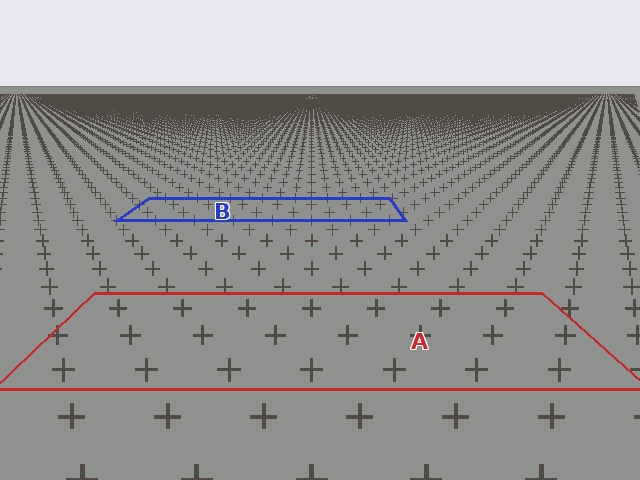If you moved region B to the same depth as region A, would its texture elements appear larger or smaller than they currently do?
They would appear larger. At a closer depth, the same texture elements are projected at a bigger on-screen size.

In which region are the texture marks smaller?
The texture marks are smaller in region B, because it is farther away.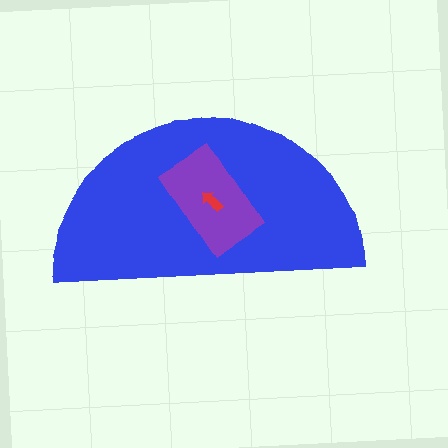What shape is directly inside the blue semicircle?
The purple rectangle.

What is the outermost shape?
The blue semicircle.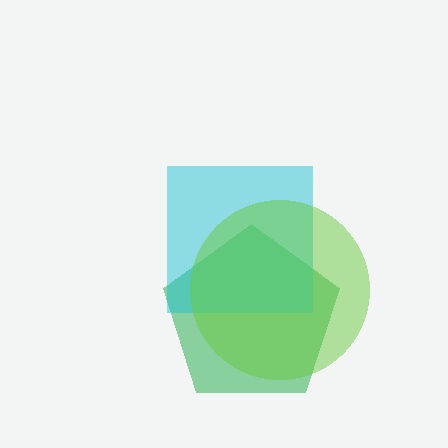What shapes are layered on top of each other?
The layered shapes are: a green pentagon, a cyan square, a lime circle.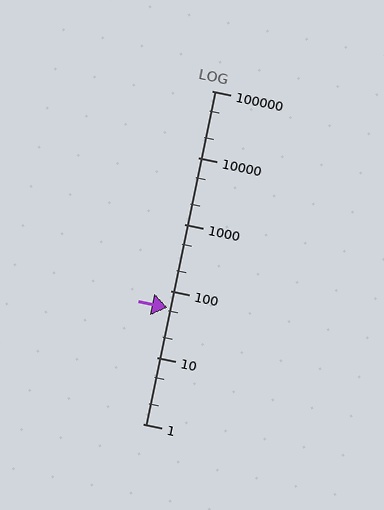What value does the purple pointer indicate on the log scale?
The pointer indicates approximately 55.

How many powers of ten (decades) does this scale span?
The scale spans 5 decades, from 1 to 100000.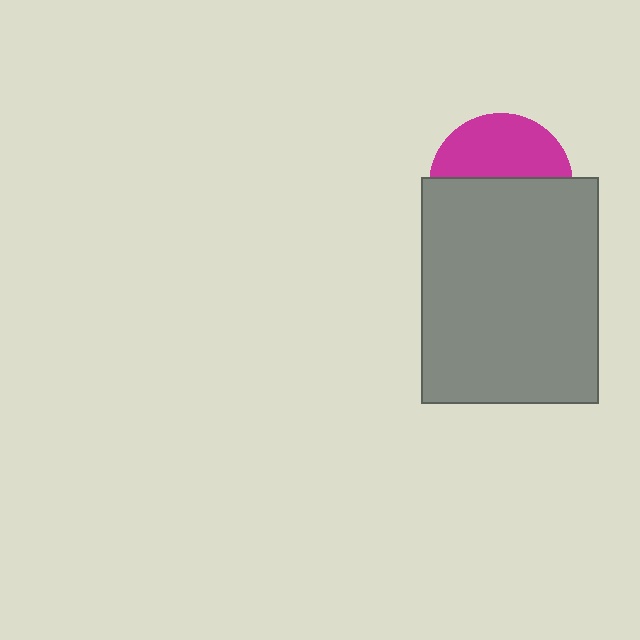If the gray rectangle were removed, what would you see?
You would see the complete magenta circle.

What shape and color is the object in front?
The object in front is a gray rectangle.